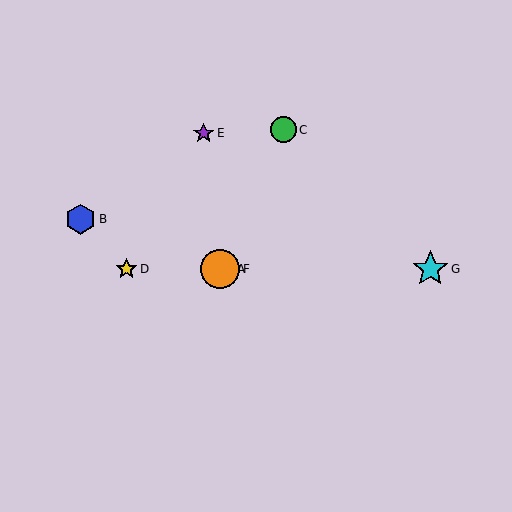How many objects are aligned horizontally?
4 objects (A, D, F, G) are aligned horizontally.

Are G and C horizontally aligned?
No, G is at y≈269 and C is at y≈130.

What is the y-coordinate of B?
Object B is at y≈219.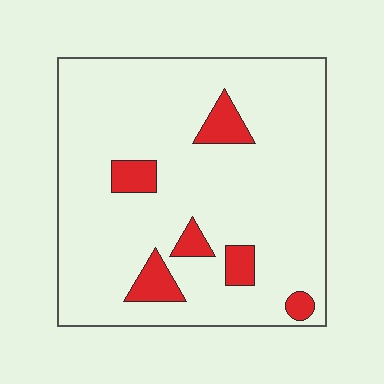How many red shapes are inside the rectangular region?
6.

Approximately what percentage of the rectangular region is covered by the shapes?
Approximately 10%.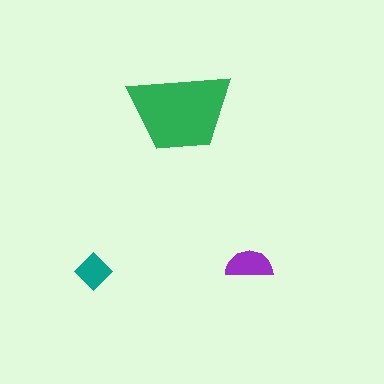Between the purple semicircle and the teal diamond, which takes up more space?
The purple semicircle.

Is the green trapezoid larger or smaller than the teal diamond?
Larger.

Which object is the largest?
The green trapezoid.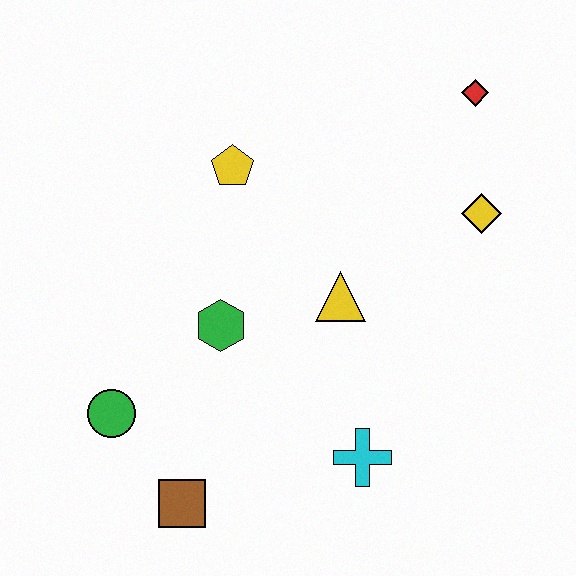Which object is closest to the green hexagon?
The yellow triangle is closest to the green hexagon.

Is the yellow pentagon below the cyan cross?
No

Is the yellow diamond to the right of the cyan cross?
Yes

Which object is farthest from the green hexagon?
The red diamond is farthest from the green hexagon.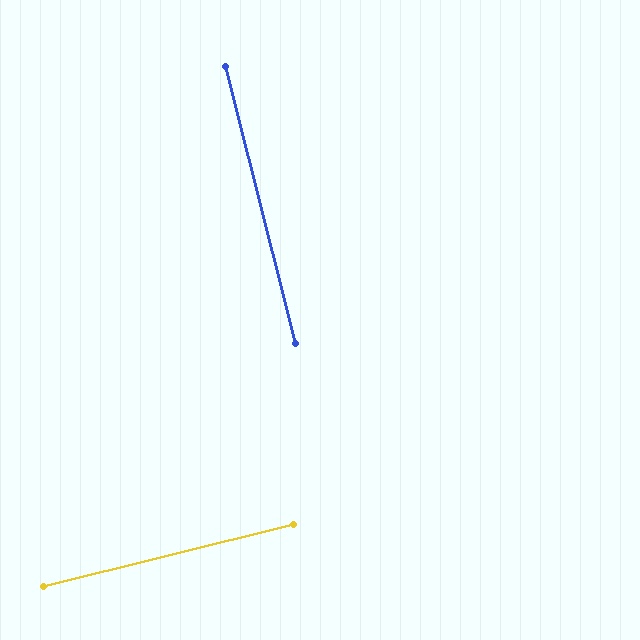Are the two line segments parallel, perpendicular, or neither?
Perpendicular — they meet at approximately 90°.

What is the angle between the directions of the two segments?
Approximately 90 degrees.